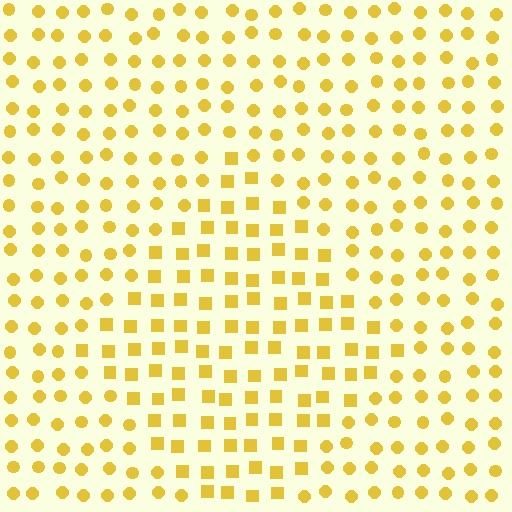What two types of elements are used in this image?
The image uses squares inside the diamond region and circles outside it.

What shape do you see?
I see a diamond.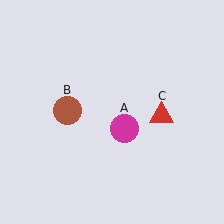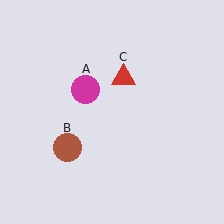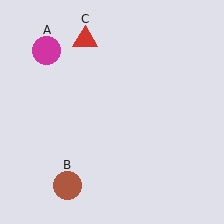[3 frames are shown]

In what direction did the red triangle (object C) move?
The red triangle (object C) moved up and to the left.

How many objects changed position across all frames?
3 objects changed position: magenta circle (object A), brown circle (object B), red triangle (object C).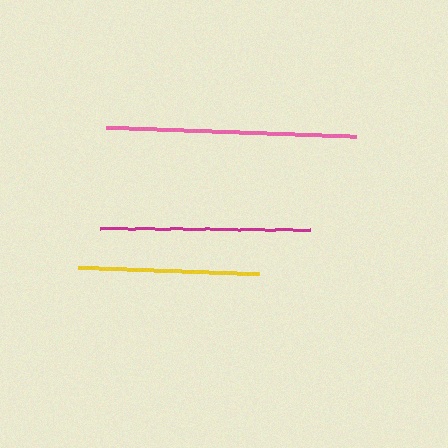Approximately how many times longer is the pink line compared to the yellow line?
The pink line is approximately 1.4 times the length of the yellow line.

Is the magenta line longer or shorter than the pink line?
The pink line is longer than the magenta line.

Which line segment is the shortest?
The yellow line is the shortest at approximately 181 pixels.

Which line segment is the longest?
The pink line is the longest at approximately 250 pixels.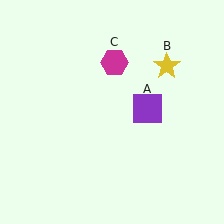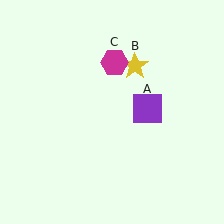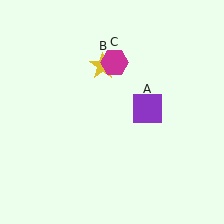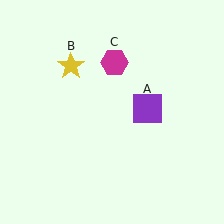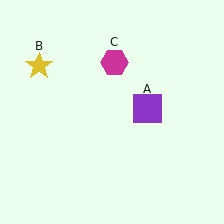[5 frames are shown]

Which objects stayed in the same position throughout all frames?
Purple square (object A) and magenta hexagon (object C) remained stationary.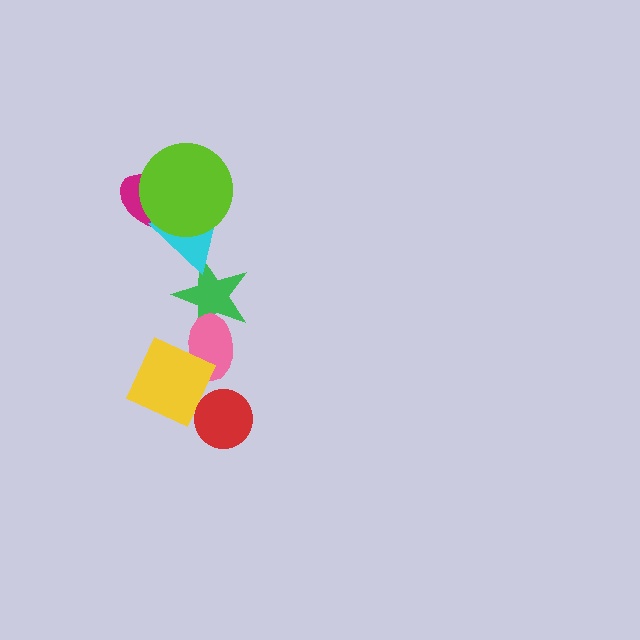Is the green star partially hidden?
Yes, it is partially covered by another shape.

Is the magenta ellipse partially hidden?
Yes, it is partially covered by another shape.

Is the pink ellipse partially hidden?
Yes, it is partially covered by another shape.